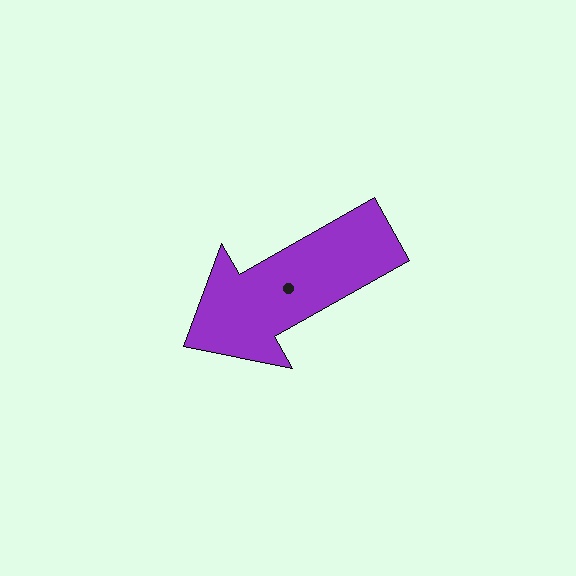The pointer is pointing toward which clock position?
Roughly 8 o'clock.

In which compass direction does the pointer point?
Southwest.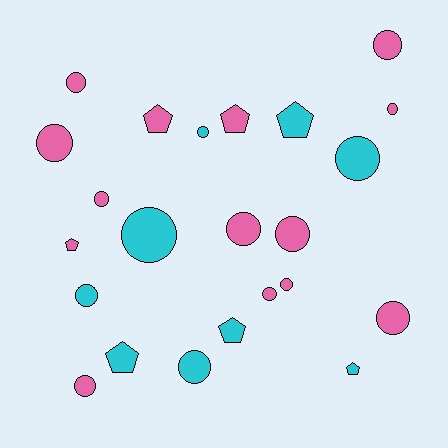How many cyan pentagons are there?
There are 4 cyan pentagons.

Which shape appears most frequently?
Circle, with 16 objects.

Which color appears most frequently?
Pink, with 14 objects.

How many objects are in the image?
There are 23 objects.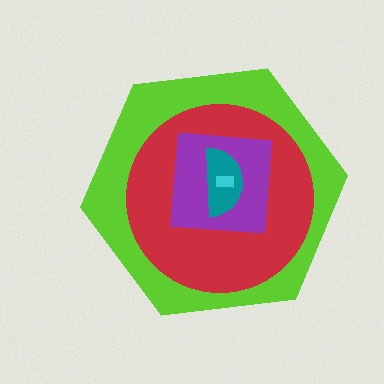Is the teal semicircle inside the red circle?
Yes.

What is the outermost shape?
The lime hexagon.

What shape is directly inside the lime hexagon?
The red circle.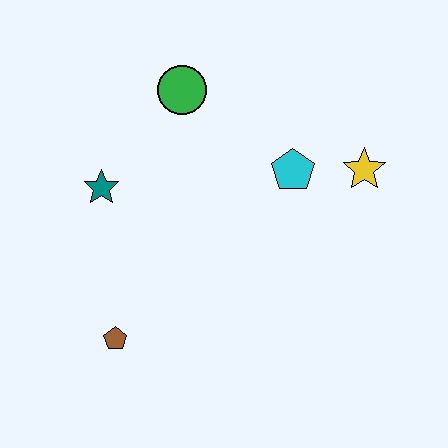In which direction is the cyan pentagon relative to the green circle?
The cyan pentagon is to the right of the green circle.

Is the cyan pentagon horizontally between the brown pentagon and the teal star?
No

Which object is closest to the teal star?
The green circle is closest to the teal star.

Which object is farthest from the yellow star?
The brown pentagon is farthest from the yellow star.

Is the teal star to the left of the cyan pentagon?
Yes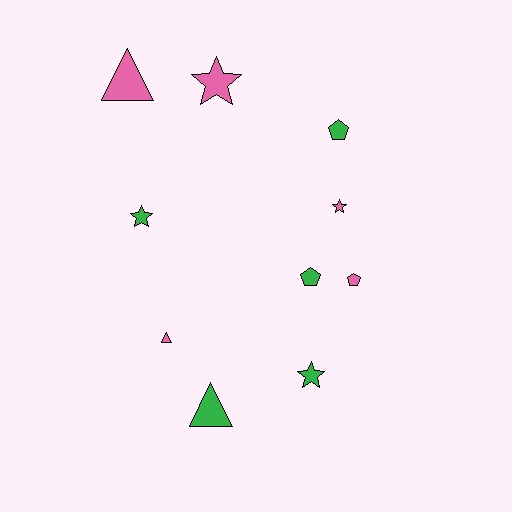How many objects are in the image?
There are 10 objects.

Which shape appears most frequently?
Star, with 4 objects.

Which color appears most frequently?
Pink, with 5 objects.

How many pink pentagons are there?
There is 1 pink pentagon.